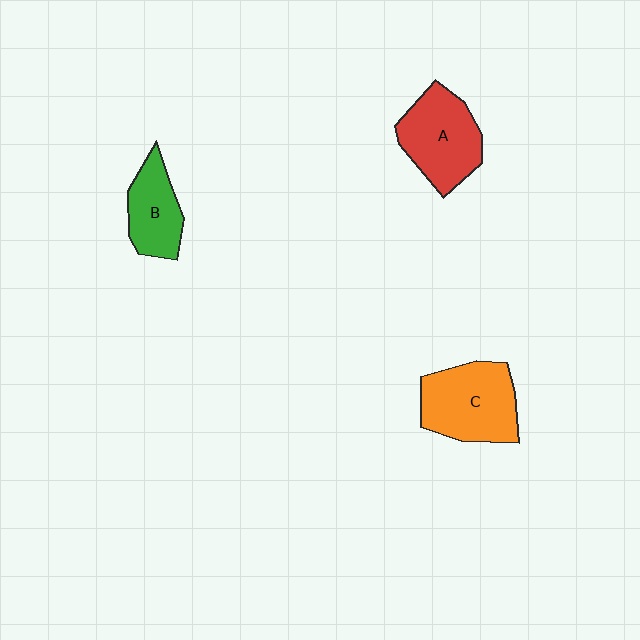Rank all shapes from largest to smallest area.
From largest to smallest: C (orange), A (red), B (green).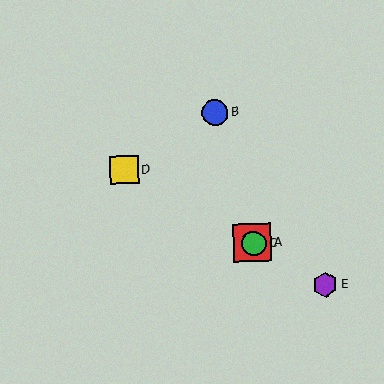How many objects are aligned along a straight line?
4 objects (A, C, D, E) are aligned along a straight line.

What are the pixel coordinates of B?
Object B is at (215, 113).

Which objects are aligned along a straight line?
Objects A, C, D, E are aligned along a straight line.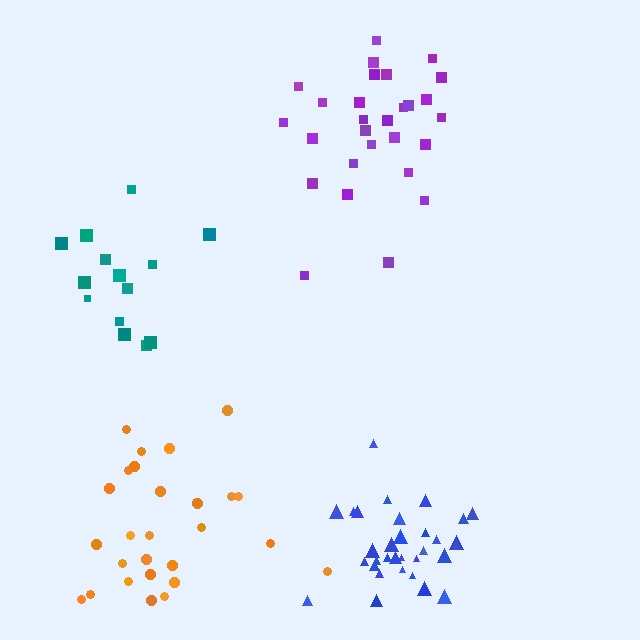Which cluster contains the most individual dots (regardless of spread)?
Blue (32).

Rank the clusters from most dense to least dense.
blue, purple, orange, teal.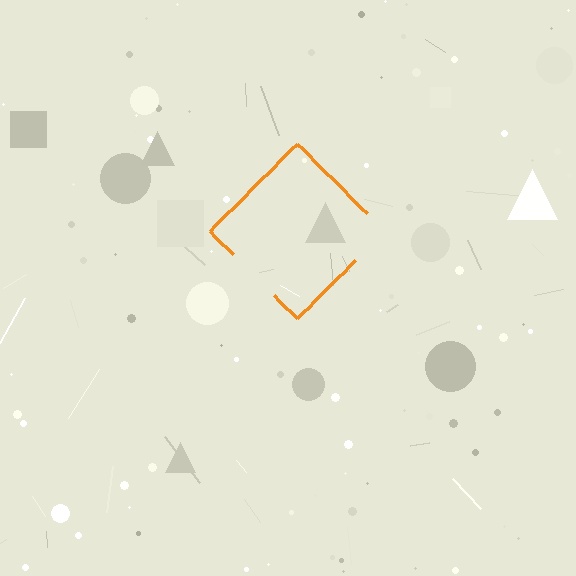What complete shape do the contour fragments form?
The contour fragments form a diamond.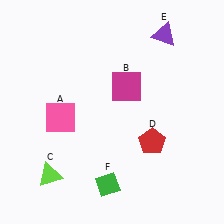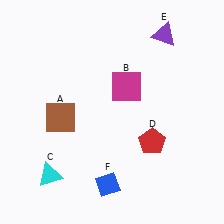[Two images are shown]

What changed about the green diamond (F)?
In Image 1, F is green. In Image 2, it changed to blue.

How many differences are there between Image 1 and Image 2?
There are 3 differences between the two images.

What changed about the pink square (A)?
In Image 1, A is pink. In Image 2, it changed to brown.